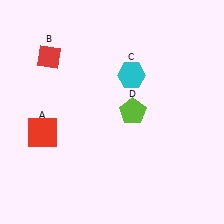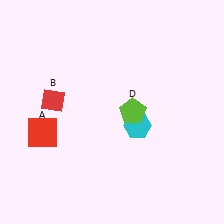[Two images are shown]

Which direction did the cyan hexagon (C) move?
The cyan hexagon (C) moved down.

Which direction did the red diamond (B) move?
The red diamond (B) moved down.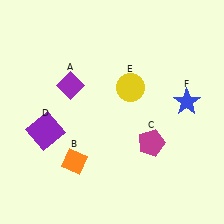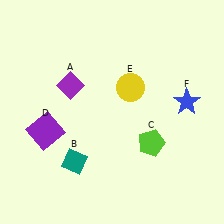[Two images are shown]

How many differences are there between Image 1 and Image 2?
There are 2 differences between the two images.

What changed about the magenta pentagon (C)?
In Image 1, C is magenta. In Image 2, it changed to lime.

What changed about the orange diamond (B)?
In Image 1, B is orange. In Image 2, it changed to teal.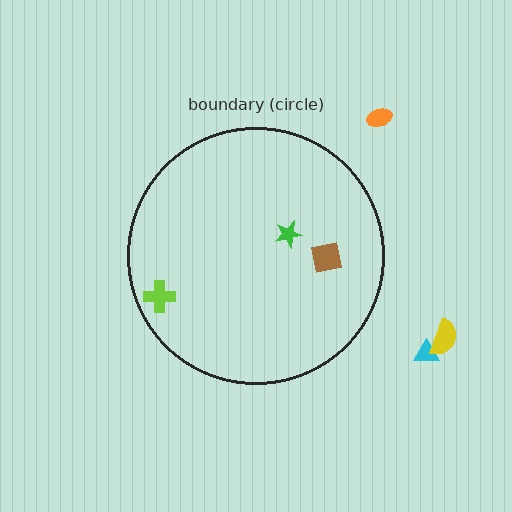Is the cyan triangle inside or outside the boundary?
Outside.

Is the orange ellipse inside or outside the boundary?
Outside.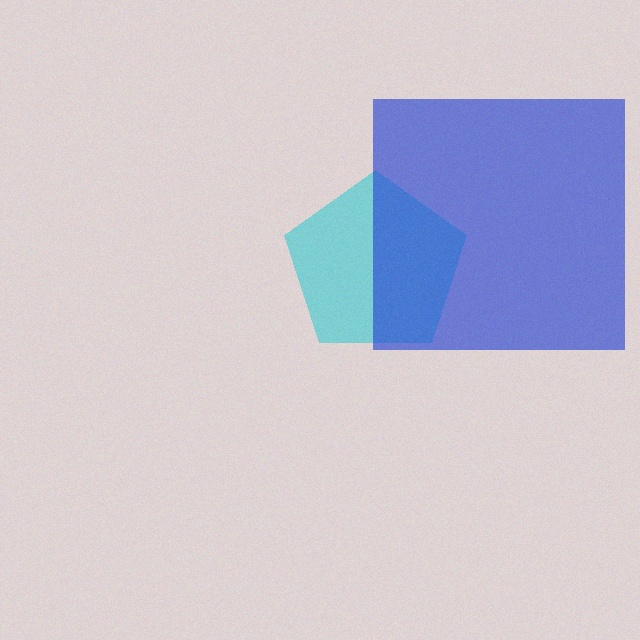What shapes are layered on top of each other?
The layered shapes are: a cyan pentagon, a blue square.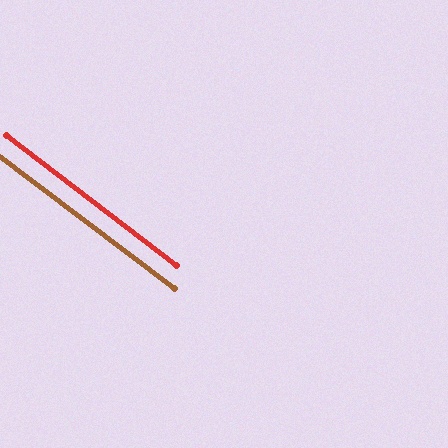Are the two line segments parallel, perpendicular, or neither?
Parallel — their directions differ by only 0.6°.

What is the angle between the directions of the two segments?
Approximately 1 degree.